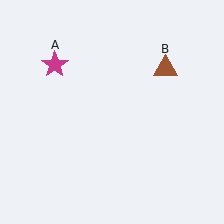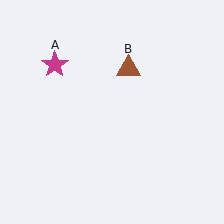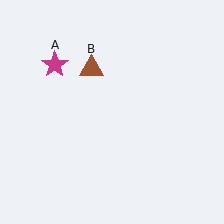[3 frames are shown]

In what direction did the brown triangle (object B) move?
The brown triangle (object B) moved left.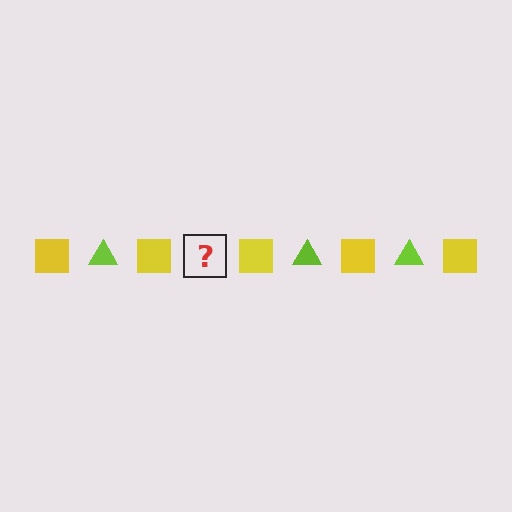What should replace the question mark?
The question mark should be replaced with a lime triangle.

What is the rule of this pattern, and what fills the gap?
The rule is that the pattern alternates between yellow square and lime triangle. The gap should be filled with a lime triangle.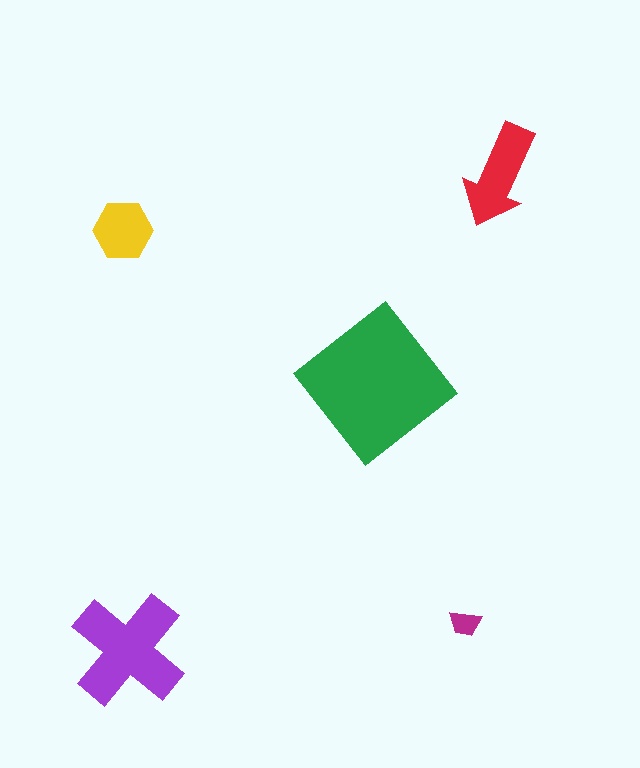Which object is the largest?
The green diamond.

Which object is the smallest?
The magenta trapezoid.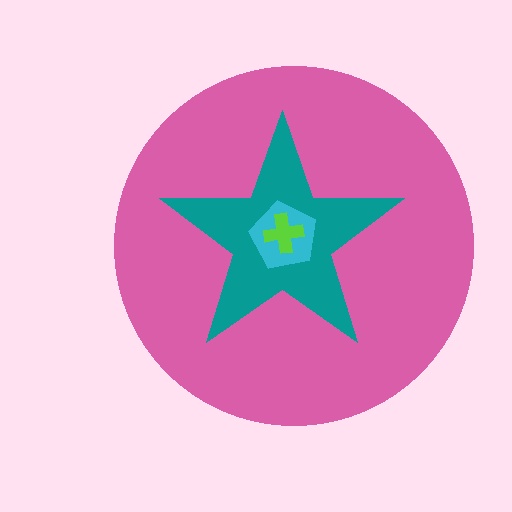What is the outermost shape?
The pink circle.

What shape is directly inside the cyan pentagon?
The lime cross.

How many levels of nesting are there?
4.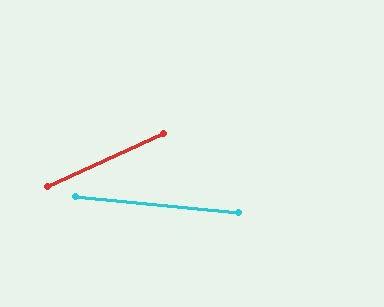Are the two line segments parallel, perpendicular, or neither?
Neither parallel nor perpendicular — they differ by about 30°.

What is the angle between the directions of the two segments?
Approximately 30 degrees.